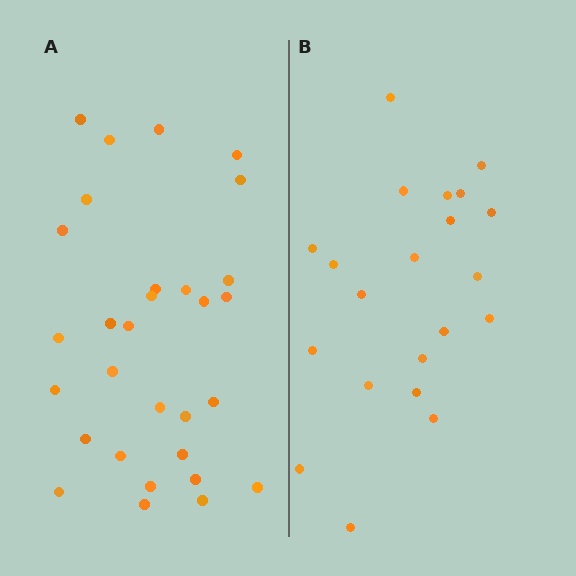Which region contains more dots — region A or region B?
Region A (the left region) has more dots.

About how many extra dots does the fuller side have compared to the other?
Region A has roughly 8 or so more dots than region B.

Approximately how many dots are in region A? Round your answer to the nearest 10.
About 30 dots.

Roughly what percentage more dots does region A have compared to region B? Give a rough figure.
About 45% more.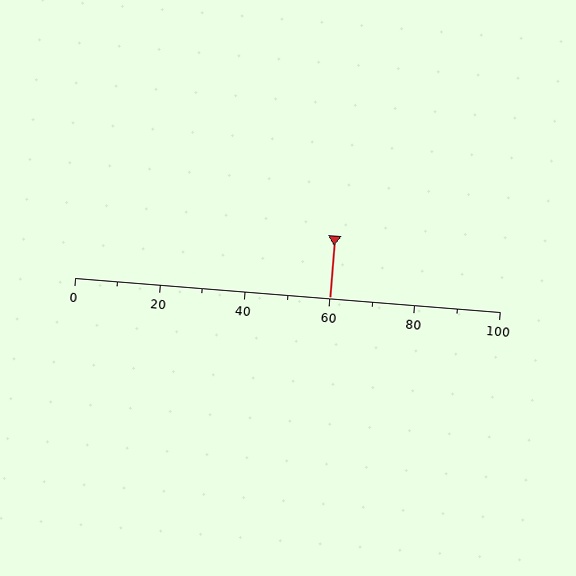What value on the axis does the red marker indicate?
The marker indicates approximately 60.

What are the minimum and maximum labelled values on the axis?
The axis runs from 0 to 100.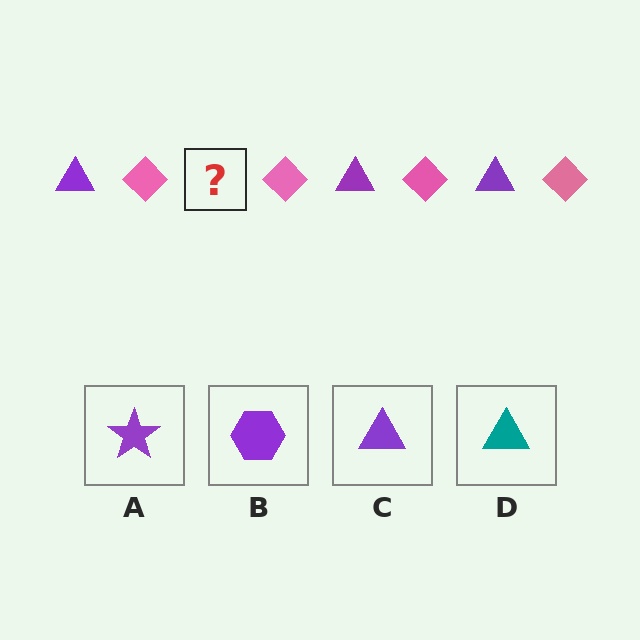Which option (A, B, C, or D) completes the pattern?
C.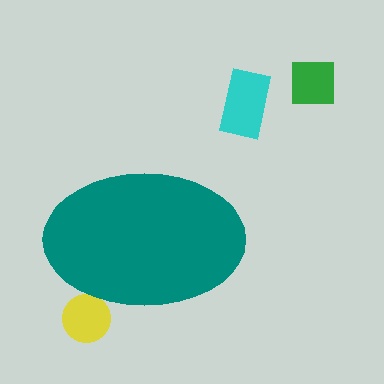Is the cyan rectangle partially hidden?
No, the cyan rectangle is fully visible.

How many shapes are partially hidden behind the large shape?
1 shape is partially hidden.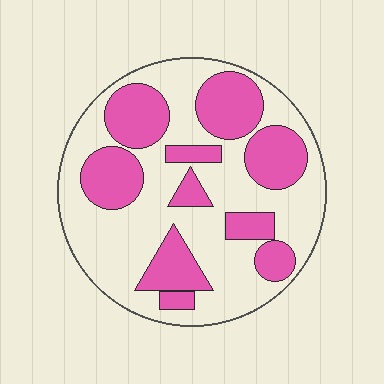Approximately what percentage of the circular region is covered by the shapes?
Approximately 40%.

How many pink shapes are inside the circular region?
10.